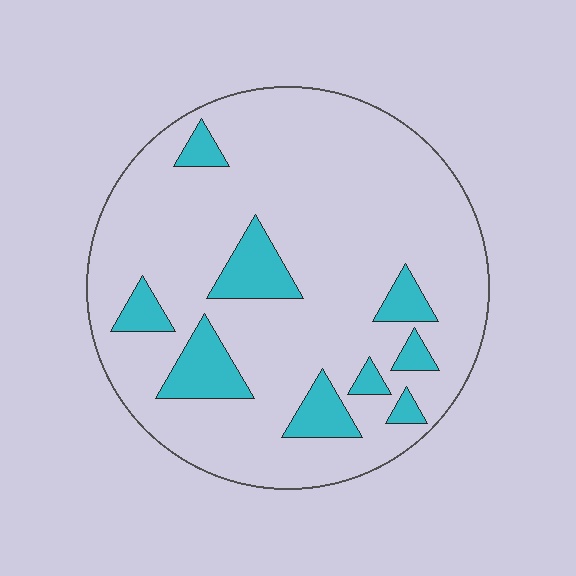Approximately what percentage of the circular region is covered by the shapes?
Approximately 15%.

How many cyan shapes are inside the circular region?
9.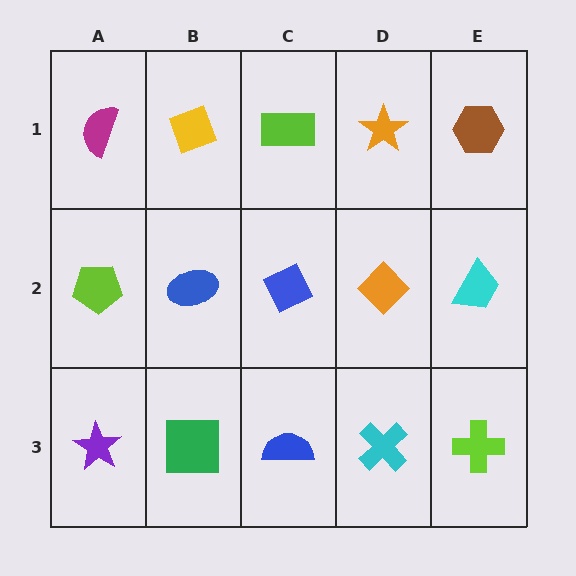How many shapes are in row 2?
5 shapes.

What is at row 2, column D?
An orange diamond.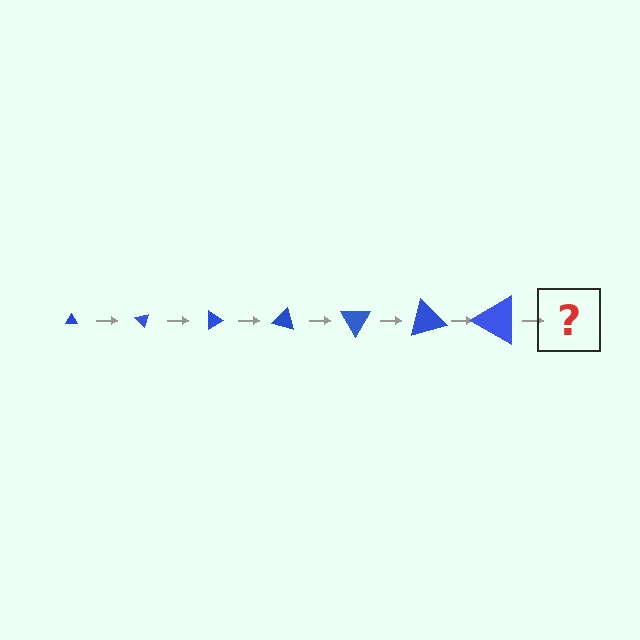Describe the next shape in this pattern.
It should be a triangle, larger than the previous one and rotated 315 degrees from the start.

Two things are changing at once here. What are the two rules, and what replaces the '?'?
The two rules are that the triangle grows larger each step and it rotates 45 degrees each step. The '?' should be a triangle, larger than the previous one and rotated 315 degrees from the start.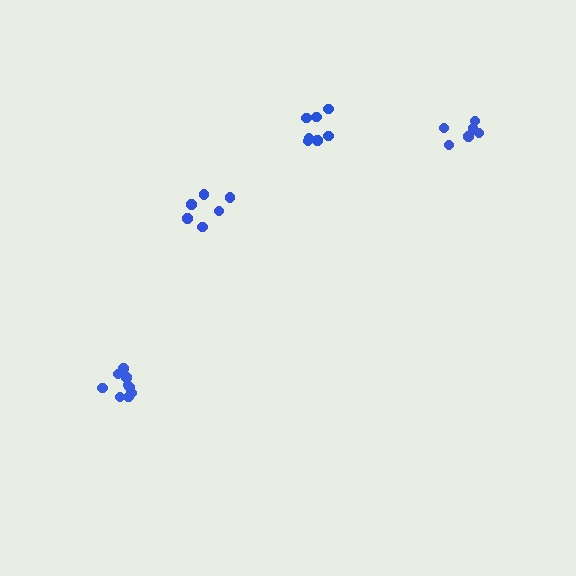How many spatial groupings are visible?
There are 4 spatial groupings.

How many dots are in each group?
Group 1: 6 dots, Group 2: 6 dots, Group 3: 9 dots, Group 4: 7 dots (28 total).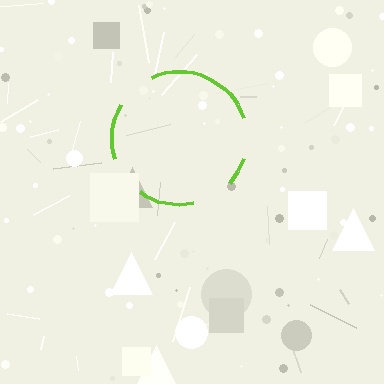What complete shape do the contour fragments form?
The contour fragments form a circle.